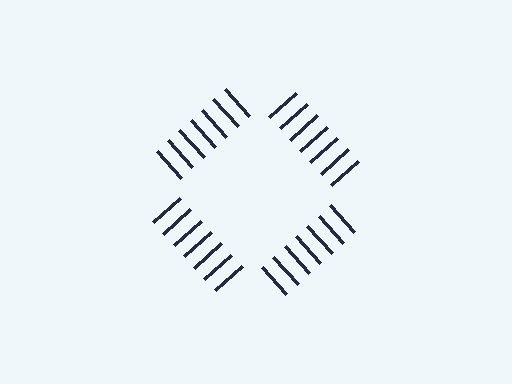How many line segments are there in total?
28 — 7 along each of the 4 edges.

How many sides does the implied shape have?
4 sides — the line-ends trace a square.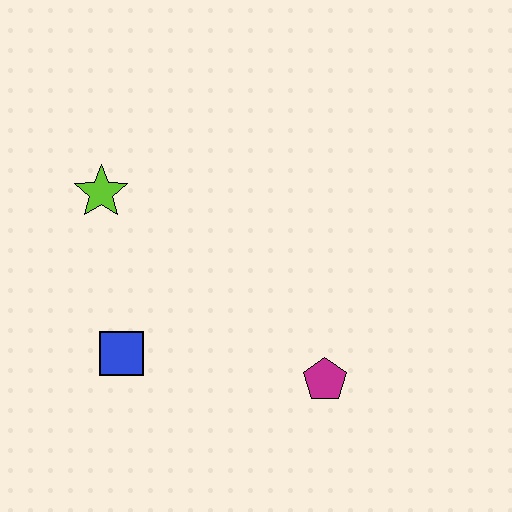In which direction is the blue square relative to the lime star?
The blue square is below the lime star.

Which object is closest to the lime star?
The blue square is closest to the lime star.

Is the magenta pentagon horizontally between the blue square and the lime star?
No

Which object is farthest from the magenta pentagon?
The lime star is farthest from the magenta pentagon.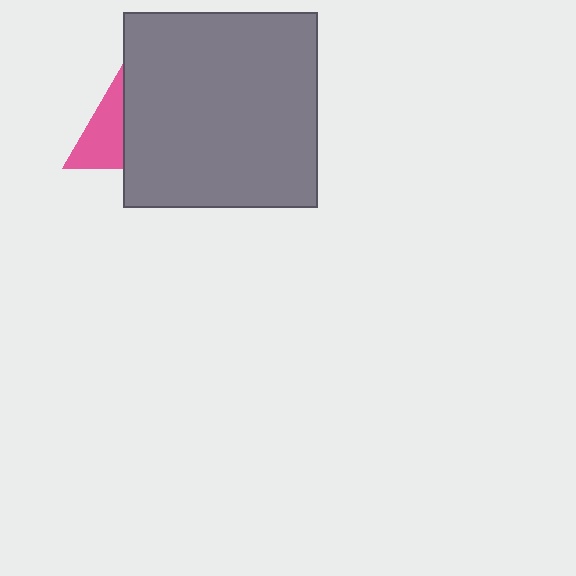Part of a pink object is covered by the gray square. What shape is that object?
It is a triangle.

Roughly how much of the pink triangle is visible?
A small part of it is visible (roughly 40%).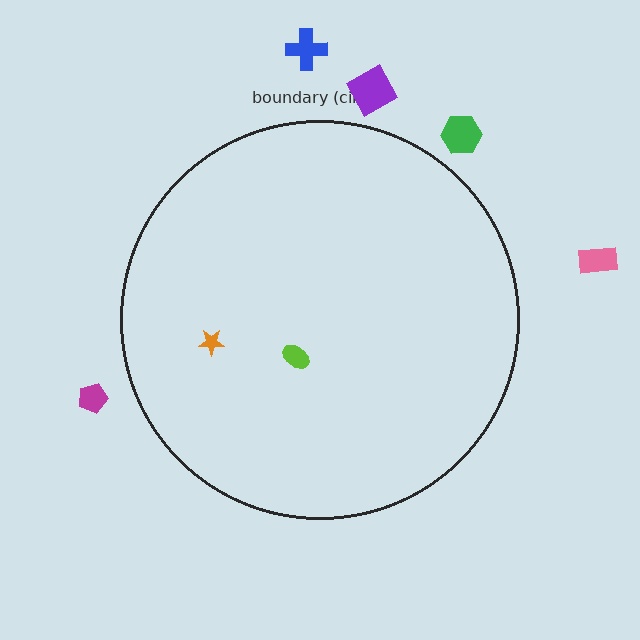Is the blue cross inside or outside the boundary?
Outside.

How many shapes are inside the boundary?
2 inside, 5 outside.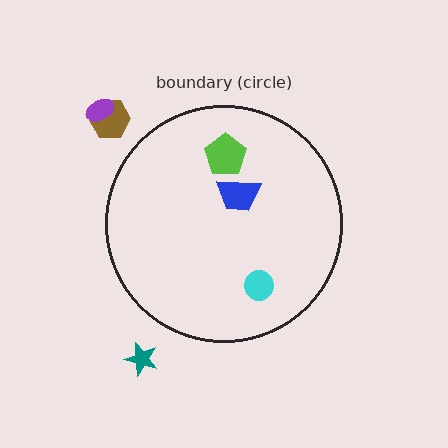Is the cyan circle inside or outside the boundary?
Inside.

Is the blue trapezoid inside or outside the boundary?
Inside.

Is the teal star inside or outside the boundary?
Outside.